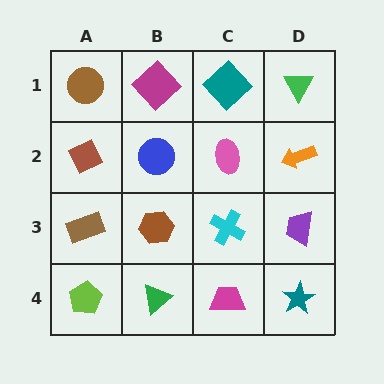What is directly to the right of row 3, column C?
A purple trapezoid.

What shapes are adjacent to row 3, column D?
An orange arrow (row 2, column D), a teal star (row 4, column D), a cyan cross (row 3, column C).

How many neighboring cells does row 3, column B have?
4.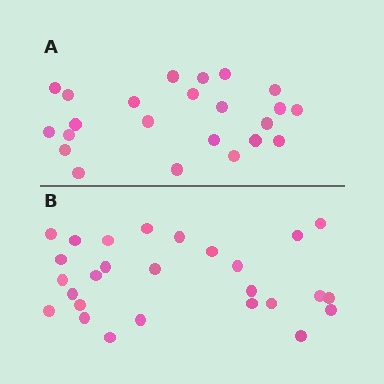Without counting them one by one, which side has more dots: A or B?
Region B (the bottom region) has more dots.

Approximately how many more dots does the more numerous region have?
Region B has about 4 more dots than region A.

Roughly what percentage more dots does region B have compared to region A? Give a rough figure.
About 15% more.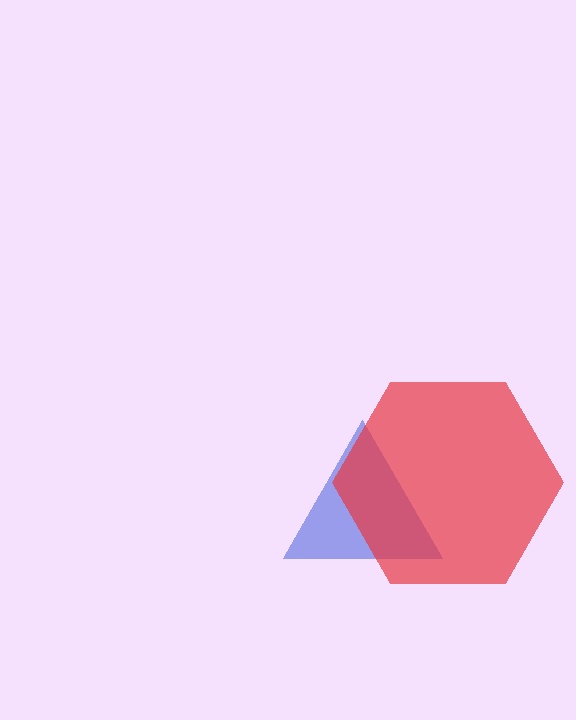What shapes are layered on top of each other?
The layered shapes are: a blue triangle, a red hexagon.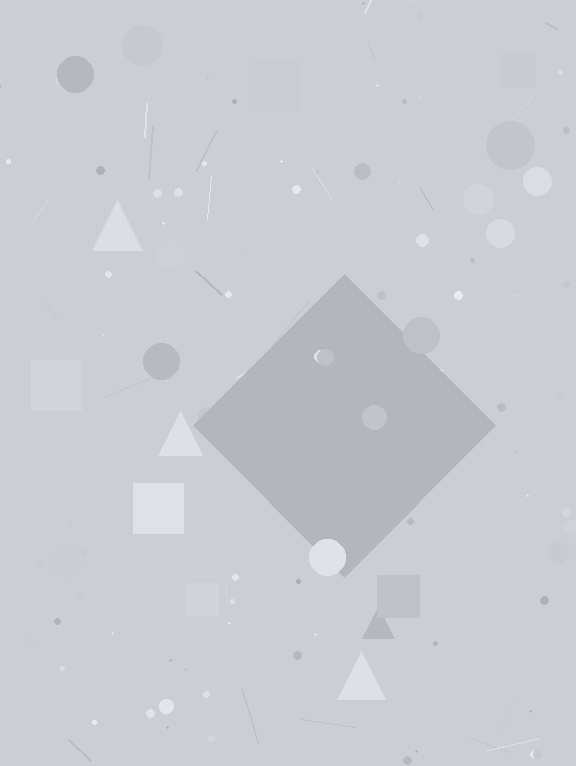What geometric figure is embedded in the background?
A diamond is embedded in the background.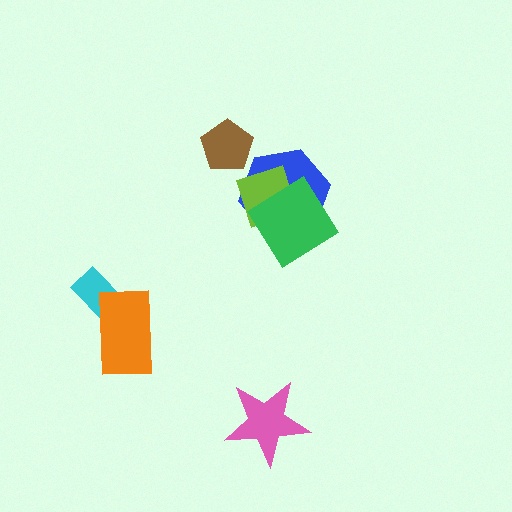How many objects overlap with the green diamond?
2 objects overlap with the green diamond.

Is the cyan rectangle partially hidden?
Yes, it is partially covered by another shape.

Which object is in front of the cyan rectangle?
The orange rectangle is in front of the cyan rectangle.